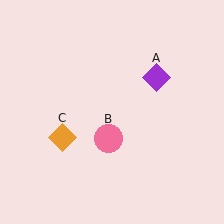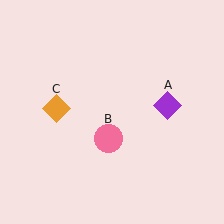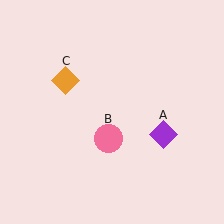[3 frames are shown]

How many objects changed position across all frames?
2 objects changed position: purple diamond (object A), orange diamond (object C).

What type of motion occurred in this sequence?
The purple diamond (object A), orange diamond (object C) rotated clockwise around the center of the scene.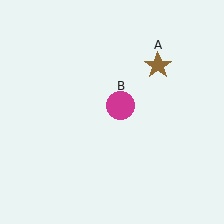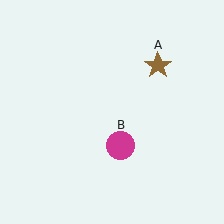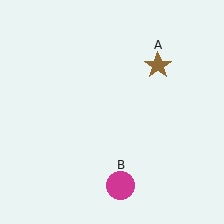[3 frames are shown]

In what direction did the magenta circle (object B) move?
The magenta circle (object B) moved down.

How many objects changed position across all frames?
1 object changed position: magenta circle (object B).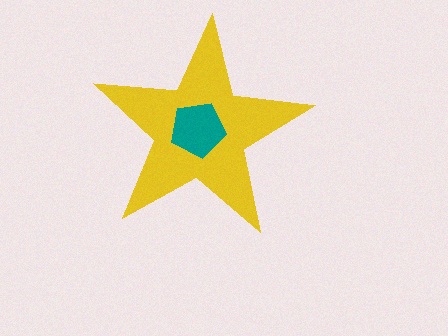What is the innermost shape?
The teal pentagon.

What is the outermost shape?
The yellow star.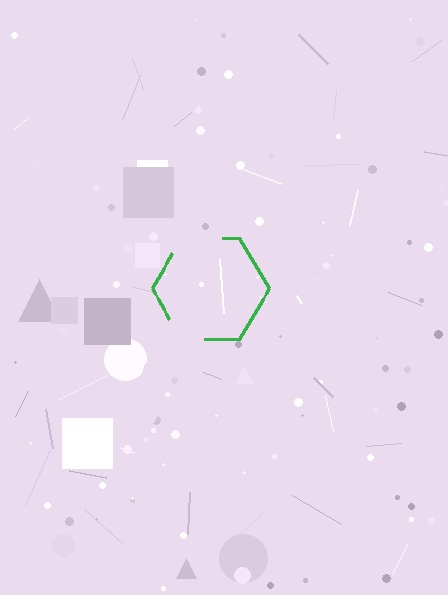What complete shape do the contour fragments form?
The contour fragments form a hexagon.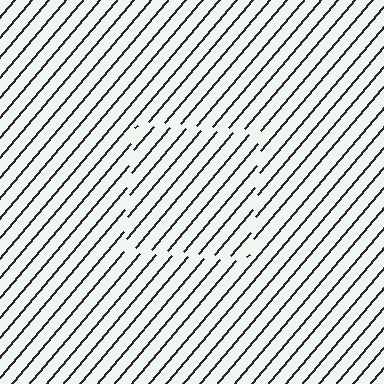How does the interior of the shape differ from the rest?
The interior of the shape contains the same grating, shifted by half a period — the contour is defined by the phase discontinuity where line-ends from the inner and outer gratings abut.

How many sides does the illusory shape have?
4 sides — the line-ends trace a square.